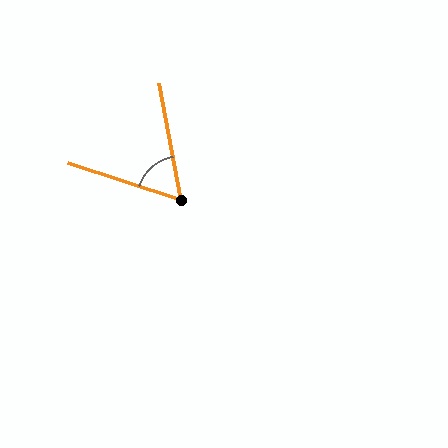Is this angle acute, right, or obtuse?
It is acute.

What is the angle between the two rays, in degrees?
Approximately 61 degrees.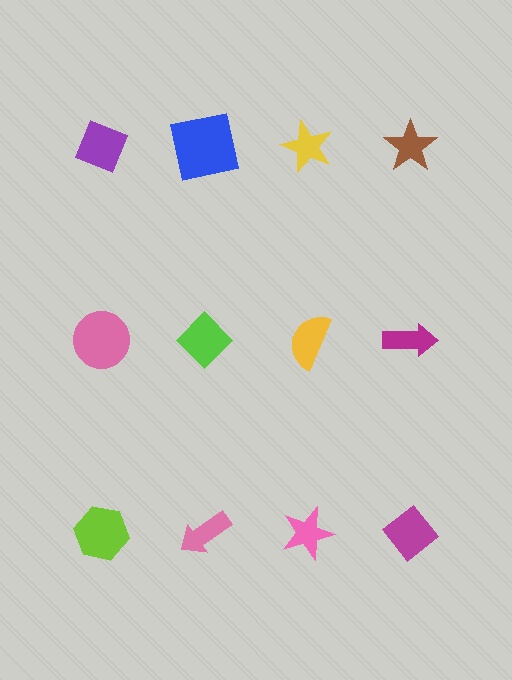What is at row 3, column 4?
A magenta diamond.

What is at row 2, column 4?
A magenta arrow.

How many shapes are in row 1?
4 shapes.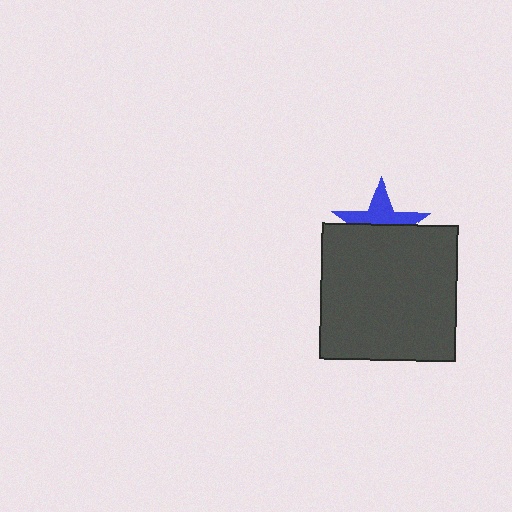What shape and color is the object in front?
The object in front is a dark gray square.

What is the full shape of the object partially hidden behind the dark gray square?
The partially hidden object is a blue star.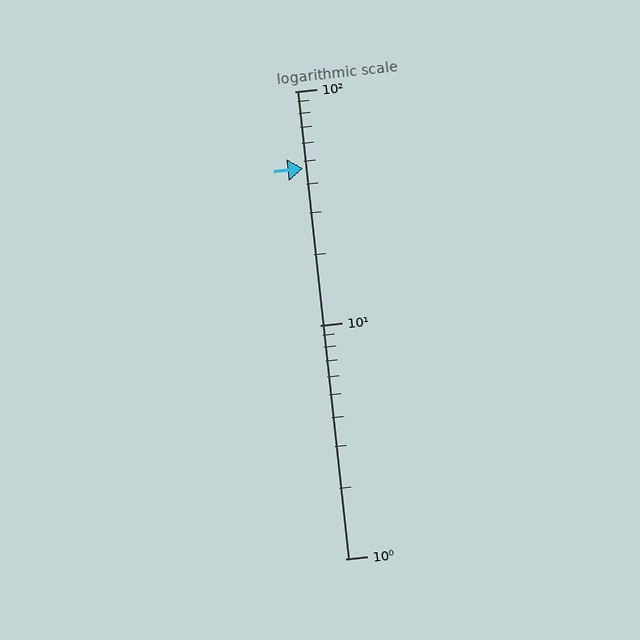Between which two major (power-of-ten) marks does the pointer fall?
The pointer is between 10 and 100.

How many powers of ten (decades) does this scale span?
The scale spans 2 decades, from 1 to 100.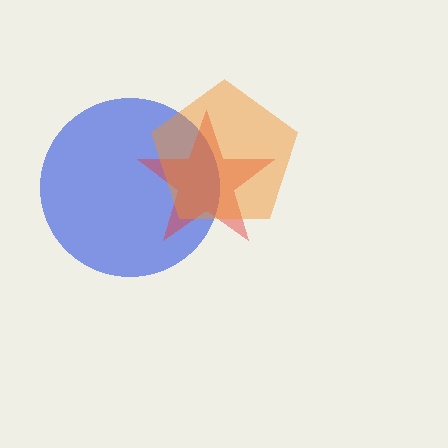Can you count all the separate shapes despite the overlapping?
Yes, there are 3 separate shapes.